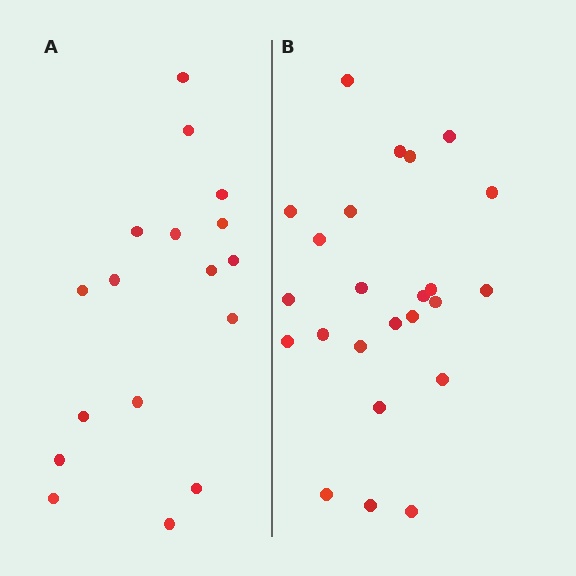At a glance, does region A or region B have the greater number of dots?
Region B (the right region) has more dots.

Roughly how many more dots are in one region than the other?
Region B has roughly 8 or so more dots than region A.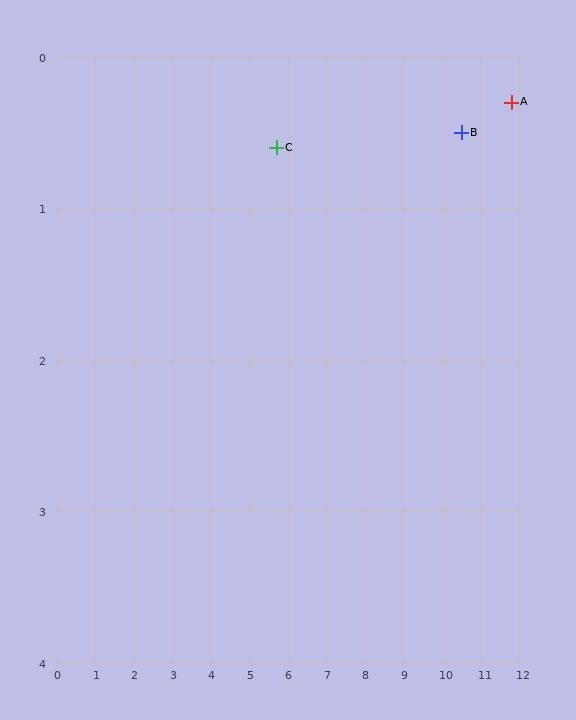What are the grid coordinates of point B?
Point B is at approximately (10.5, 0.5).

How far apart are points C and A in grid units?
Points C and A are about 6.1 grid units apart.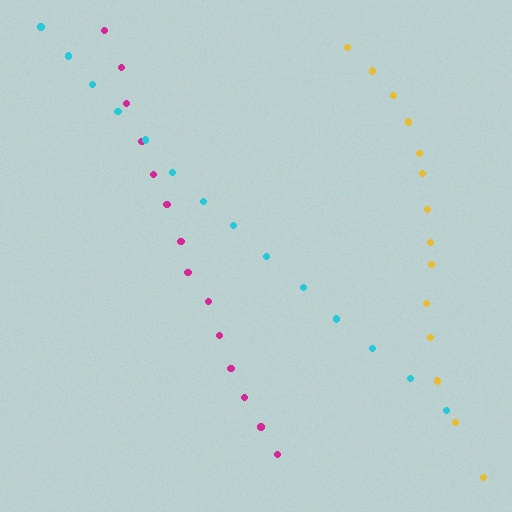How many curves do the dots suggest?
There are 3 distinct paths.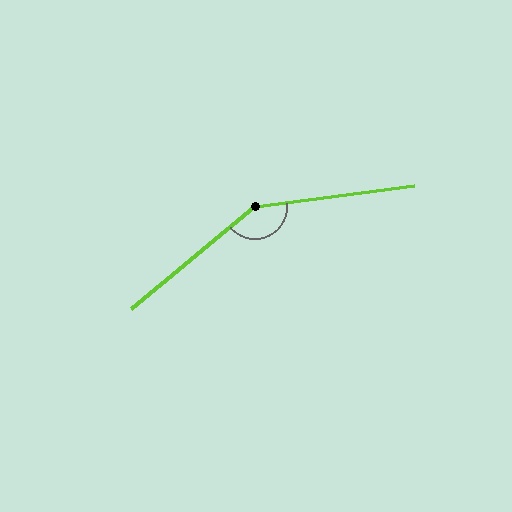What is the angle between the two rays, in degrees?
Approximately 148 degrees.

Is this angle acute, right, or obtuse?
It is obtuse.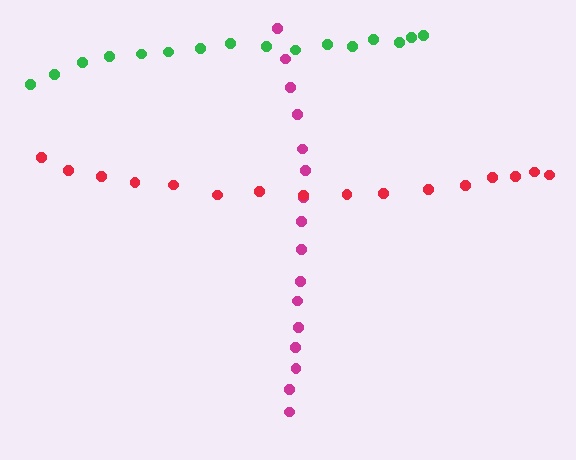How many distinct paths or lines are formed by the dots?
There are 3 distinct paths.